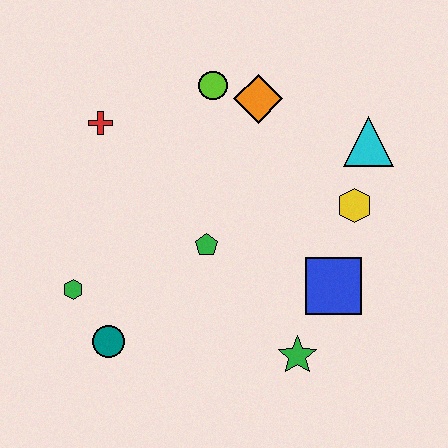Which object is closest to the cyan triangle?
The yellow hexagon is closest to the cyan triangle.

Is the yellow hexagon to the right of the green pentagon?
Yes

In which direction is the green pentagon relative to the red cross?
The green pentagon is below the red cross.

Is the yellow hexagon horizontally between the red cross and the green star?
No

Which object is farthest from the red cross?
The green star is farthest from the red cross.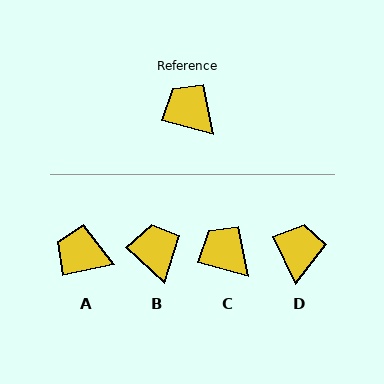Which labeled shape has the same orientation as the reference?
C.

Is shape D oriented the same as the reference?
No, it is off by about 50 degrees.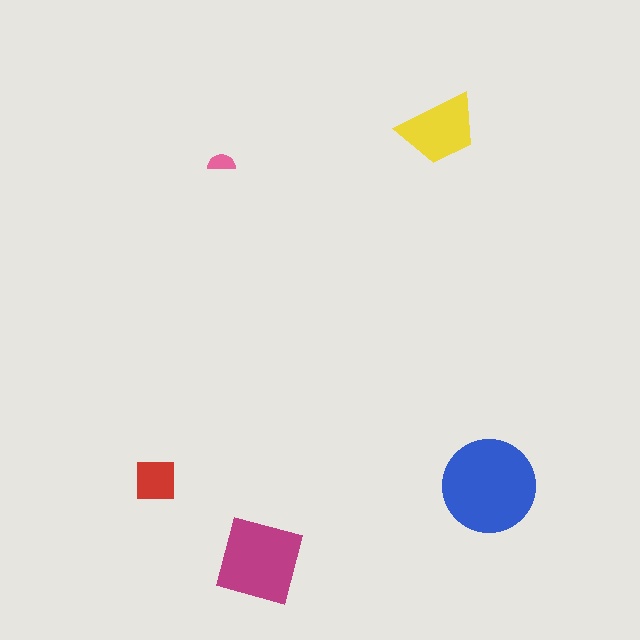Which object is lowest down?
The magenta diamond is bottommost.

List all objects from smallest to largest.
The pink semicircle, the red square, the yellow trapezoid, the magenta diamond, the blue circle.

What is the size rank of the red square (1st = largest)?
4th.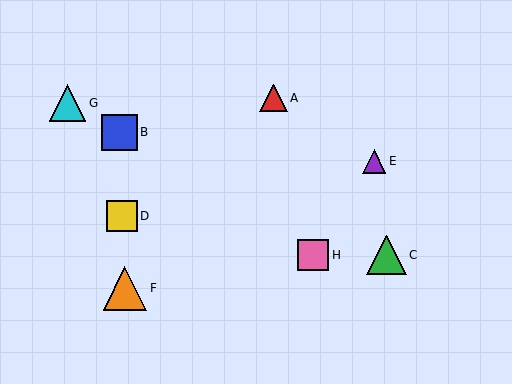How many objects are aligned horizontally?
2 objects (C, H) are aligned horizontally.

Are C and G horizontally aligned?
No, C is at y≈255 and G is at y≈103.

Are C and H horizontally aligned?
Yes, both are at y≈255.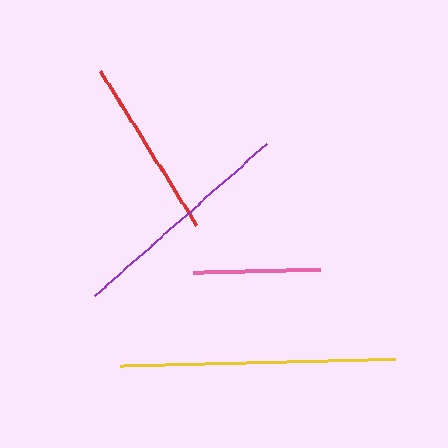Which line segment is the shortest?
The pink line is the shortest at approximately 126 pixels.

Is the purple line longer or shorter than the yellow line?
The yellow line is longer than the purple line.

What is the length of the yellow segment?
The yellow segment is approximately 274 pixels long.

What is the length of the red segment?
The red segment is approximately 182 pixels long.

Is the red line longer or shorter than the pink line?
The red line is longer than the pink line.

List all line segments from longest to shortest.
From longest to shortest: yellow, purple, red, pink.